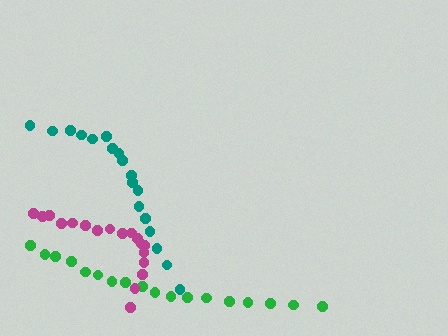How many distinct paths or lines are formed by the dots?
There are 3 distinct paths.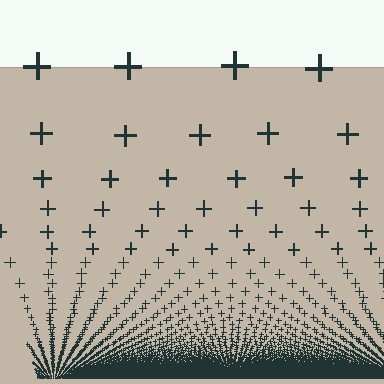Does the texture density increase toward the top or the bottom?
Density increases toward the bottom.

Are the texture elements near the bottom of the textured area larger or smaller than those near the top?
Smaller. The gradient is inverted — elements near the bottom are smaller and denser.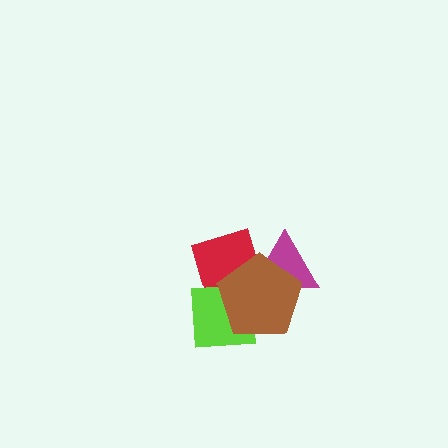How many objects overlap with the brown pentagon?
3 objects overlap with the brown pentagon.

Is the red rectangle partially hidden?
Yes, it is partially covered by another shape.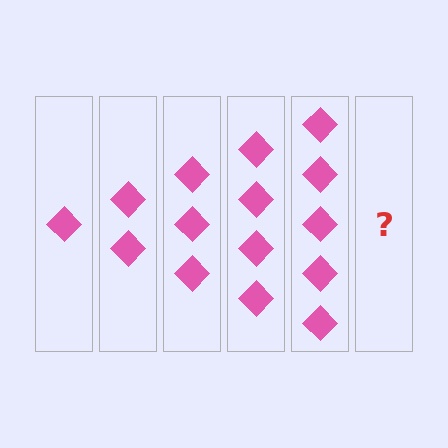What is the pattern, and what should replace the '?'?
The pattern is that each step adds one more diamond. The '?' should be 6 diamonds.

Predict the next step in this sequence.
The next step is 6 diamonds.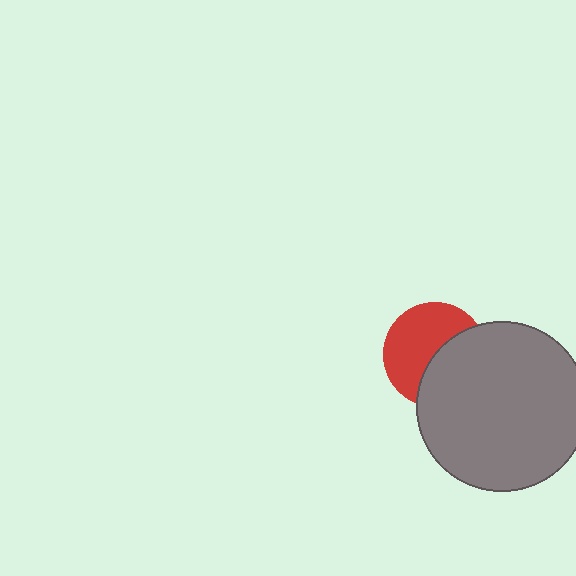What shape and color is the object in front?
The object in front is a gray circle.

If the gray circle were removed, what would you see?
You would see the complete red circle.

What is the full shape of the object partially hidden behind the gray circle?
The partially hidden object is a red circle.